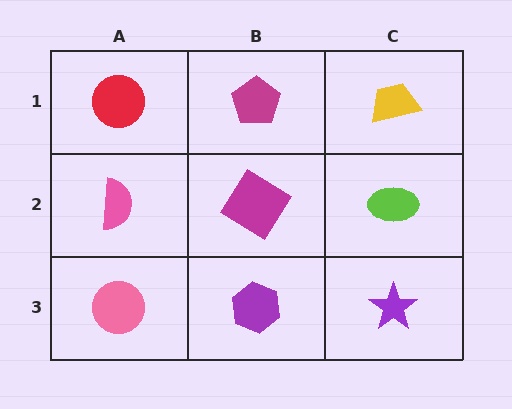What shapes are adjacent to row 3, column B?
A magenta diamond (row 2, column B), a pink circle (row 3, column A), a purple star (row 3, column C).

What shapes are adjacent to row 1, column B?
A magenta diamond (row 2, column B), a red circle (row 1, column A), a yellow trapezoid (row 1, column C).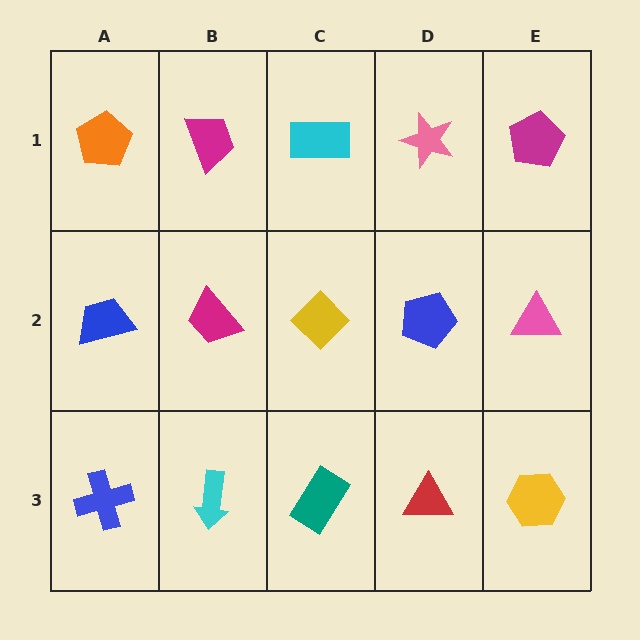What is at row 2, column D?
A blue pentagon.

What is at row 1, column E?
A magenta pentagon.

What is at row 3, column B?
A cyan arrow.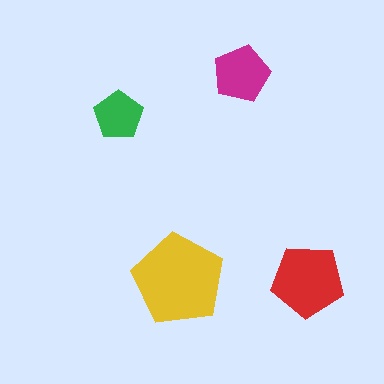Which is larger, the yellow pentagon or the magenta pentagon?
The yellow one.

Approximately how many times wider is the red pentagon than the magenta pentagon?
About 1.5 times wider.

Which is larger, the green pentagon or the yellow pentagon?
The yellow one.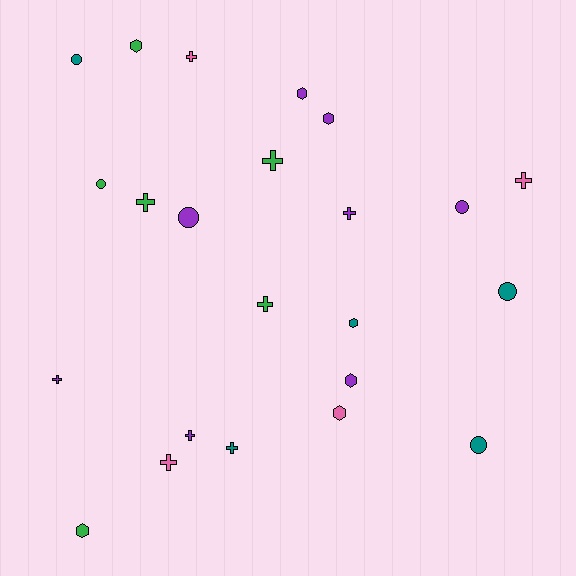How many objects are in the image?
There are 23 objects.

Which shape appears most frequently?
Cross, with 10 objects.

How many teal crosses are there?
There is 1 teal cross.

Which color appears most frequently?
Purple, with 8 objects.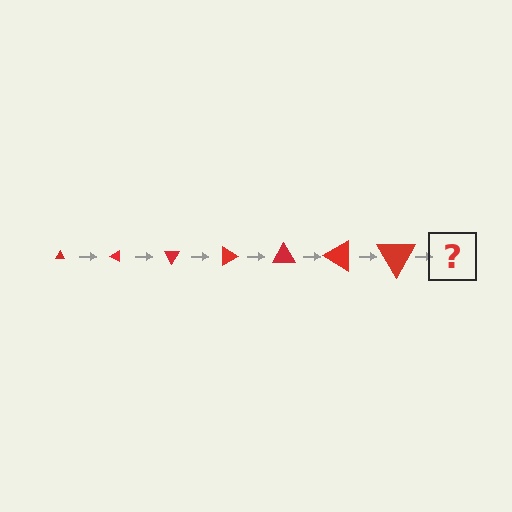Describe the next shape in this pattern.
It should be a triangle, larger than the previous one and rotated 210 degrees from the start.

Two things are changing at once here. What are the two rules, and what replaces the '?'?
The two rules are that the triangle grows larger each step and it rotates 30 degrees each step. The '?' should be a triangle, larger than the previous one and rotated 210 degrees from the start.